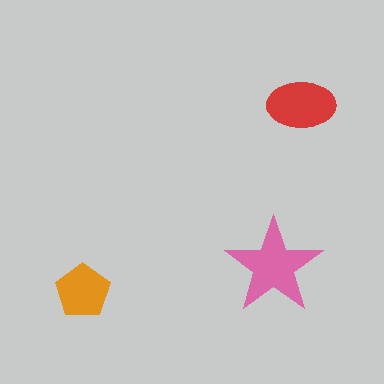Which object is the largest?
The pink star.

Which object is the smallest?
The orange pentagon.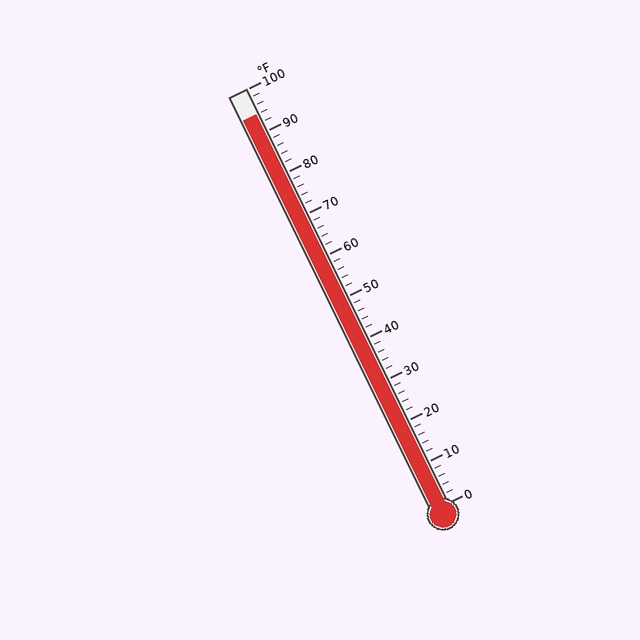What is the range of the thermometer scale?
The thermometer scale ranges from 0°F to 100°F.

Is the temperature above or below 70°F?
The temperature is above 70°F.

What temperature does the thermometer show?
The thermometer shows approximately 94°F.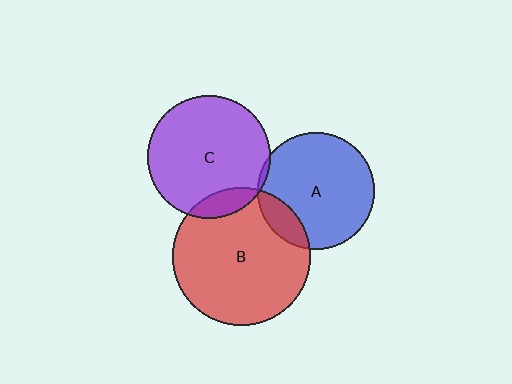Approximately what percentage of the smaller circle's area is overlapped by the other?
Approximately 10%.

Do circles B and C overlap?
Yes.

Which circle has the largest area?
Circle B (red).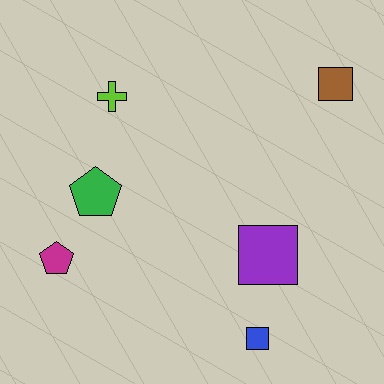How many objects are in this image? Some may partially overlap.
There are 6 objects.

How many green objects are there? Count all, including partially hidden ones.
There is 1 green object.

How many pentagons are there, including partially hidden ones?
There are 2 pentagons.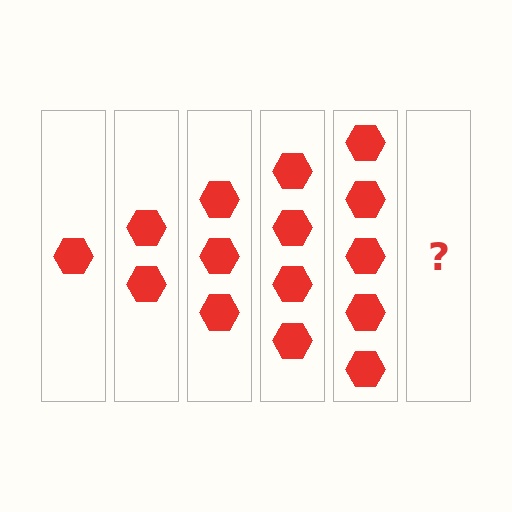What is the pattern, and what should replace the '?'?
The pattern is that each step adds one more hexagon. The '?' should be 6 hexagons.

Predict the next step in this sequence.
The next step is 6 hexagons.